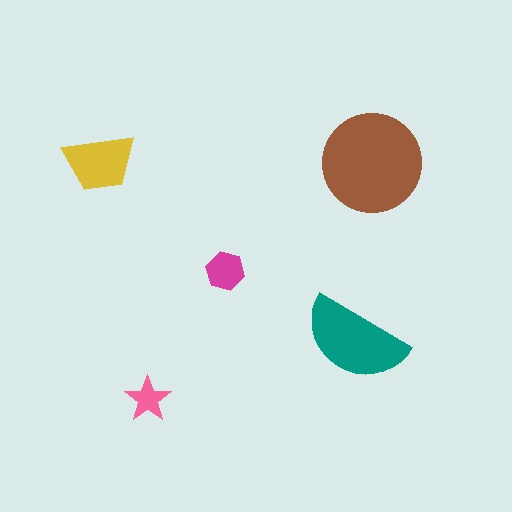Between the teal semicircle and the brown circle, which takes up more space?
The brown circle.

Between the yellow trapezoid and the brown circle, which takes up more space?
The brown circle.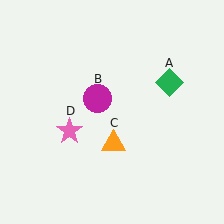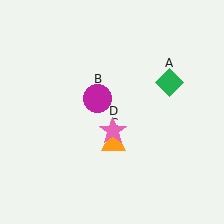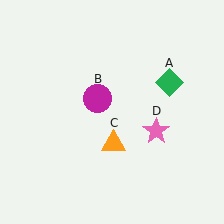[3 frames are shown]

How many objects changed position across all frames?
1 object changed position: pink star (object D).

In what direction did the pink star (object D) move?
The pink star (object D) moved right.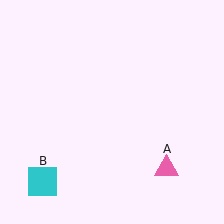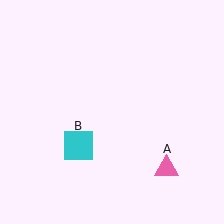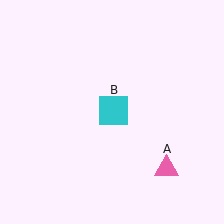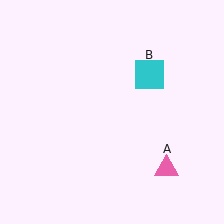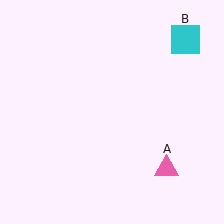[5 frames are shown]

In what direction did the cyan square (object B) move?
The cyan square (object B) moved up and to the right.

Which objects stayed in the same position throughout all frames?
Pink triangle (object A) remained stationary.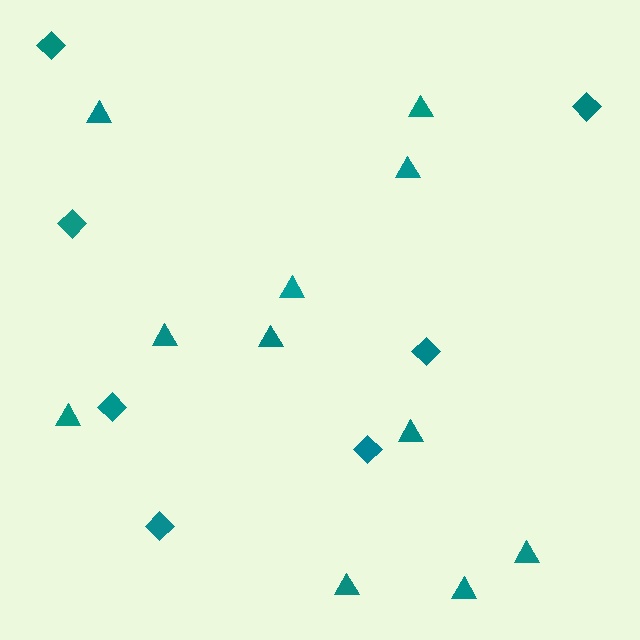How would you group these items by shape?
There are 2 groups: one group of diamonds (7) and one group of triangles (11).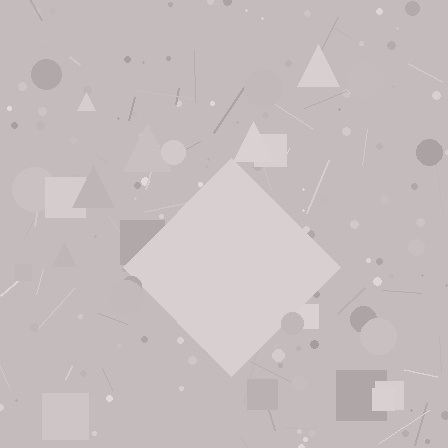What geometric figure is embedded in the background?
A diamond is embedded in the background.